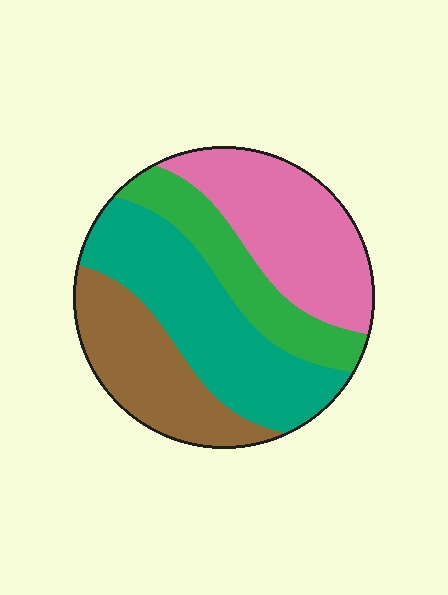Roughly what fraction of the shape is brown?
Brown takes up about one fifth (1/5) of the shape.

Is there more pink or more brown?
Pink.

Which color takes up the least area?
Green, at roughly 20%.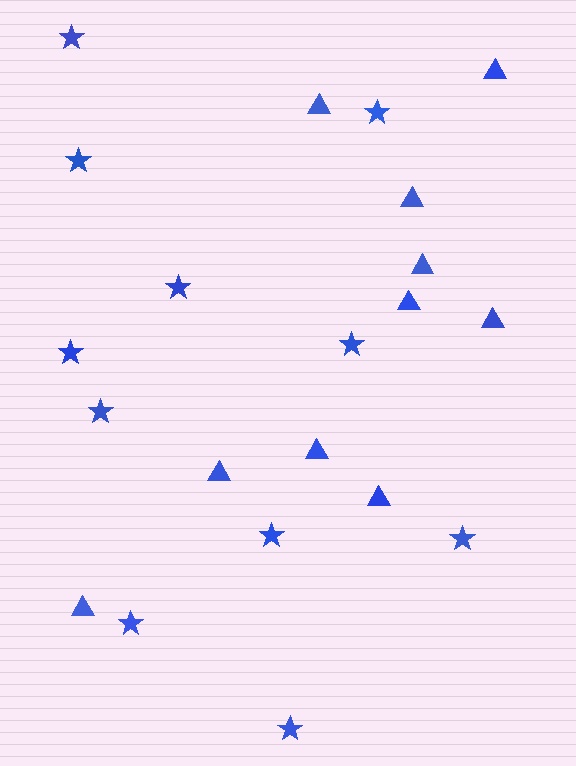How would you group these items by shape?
There are 2 groups: one group of triangles (10) and one group of stars (11).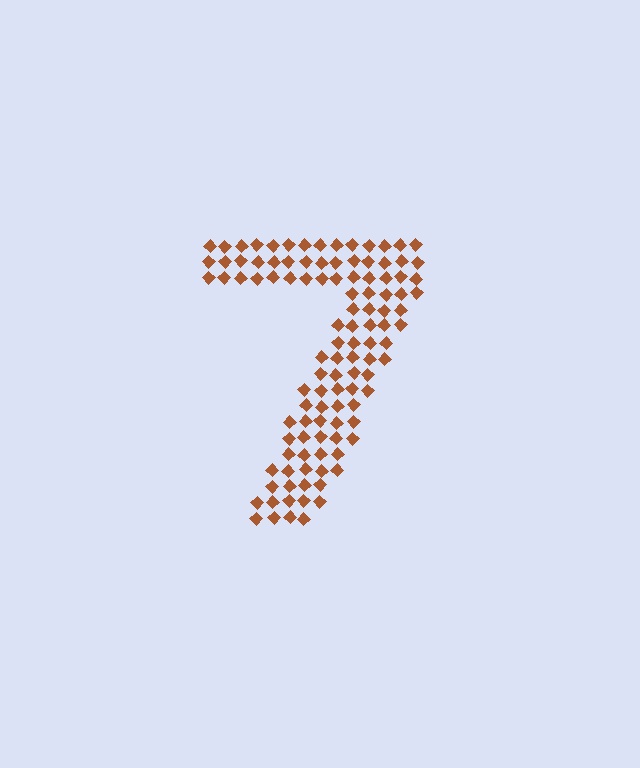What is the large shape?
The large shape is the digit 7.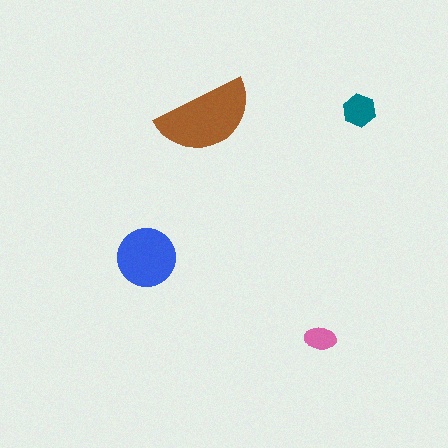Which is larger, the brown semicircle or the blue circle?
The brown semicircle.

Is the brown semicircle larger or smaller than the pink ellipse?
Larger.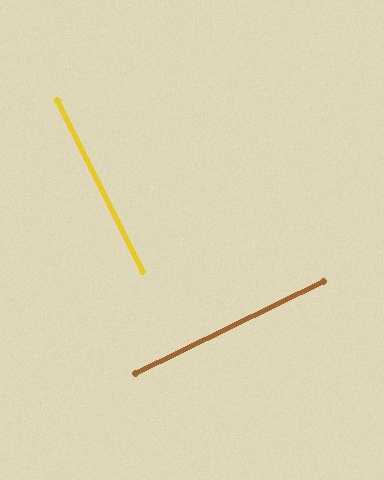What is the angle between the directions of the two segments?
Approximately 90 degrees.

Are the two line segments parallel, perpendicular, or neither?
Perpendicular — they meet at approximately 90°.